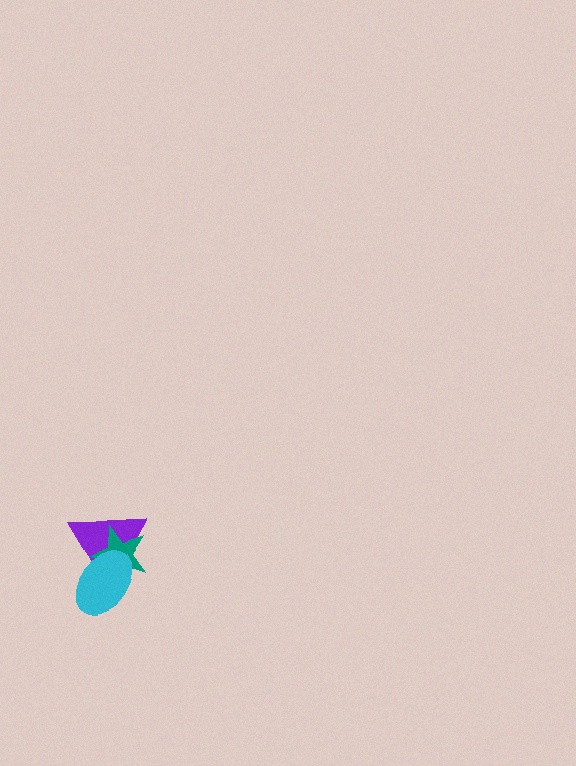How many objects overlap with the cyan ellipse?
2 objects overlap with the cyan ellipse.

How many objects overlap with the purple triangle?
2 objects overlap with the purple triangle.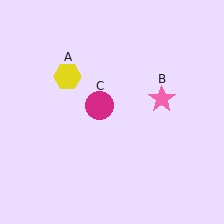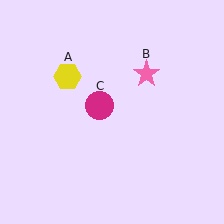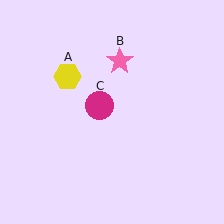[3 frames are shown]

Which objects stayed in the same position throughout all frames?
Yellow hexagon (object A) and magenta circle (object C) remained stationary.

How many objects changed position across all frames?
1 object changed position: pink star (object B).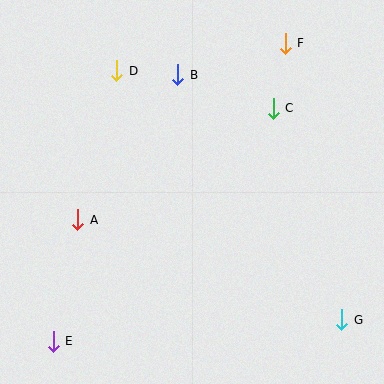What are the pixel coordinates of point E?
Point E is at (53, 341).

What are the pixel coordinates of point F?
Point F is at (285, 43).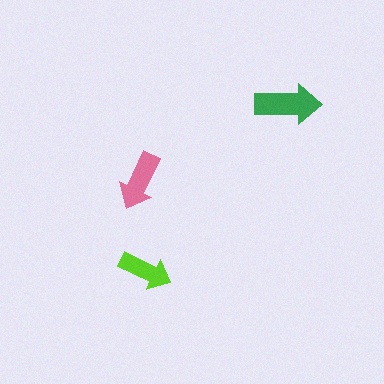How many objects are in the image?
There are 3 objects in the image.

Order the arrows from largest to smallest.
the green one, the pink one, the lime one.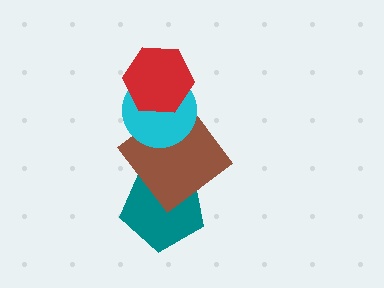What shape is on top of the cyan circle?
The red hexagon is on top of the cyan circle.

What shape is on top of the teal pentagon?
The brown diamond is on top of the teal pentagon.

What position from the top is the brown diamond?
The brown diamond is 3rd from the top.